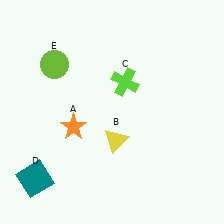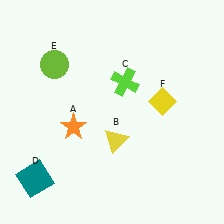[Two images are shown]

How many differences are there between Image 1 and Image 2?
There is 1 difference between the two images.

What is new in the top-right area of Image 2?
A yellow diamond (F) was added in the top-right area of Image 2.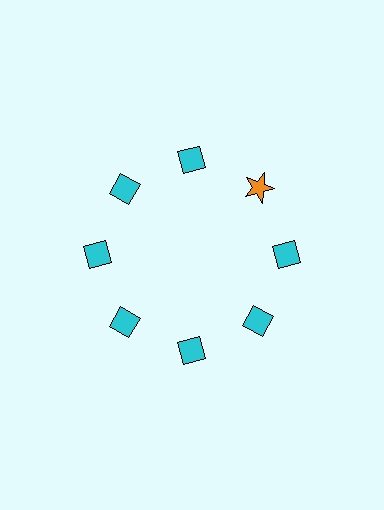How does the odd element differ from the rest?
It differs in both color (orange instead of cyan) and shape (star instead of diamond).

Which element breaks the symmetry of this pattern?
The orange star at roughly the 2 o'clock position breaks the symmetry. All other shapes are cyan diamonds.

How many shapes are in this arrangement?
There are 8 shapes arranged in a ring pattern.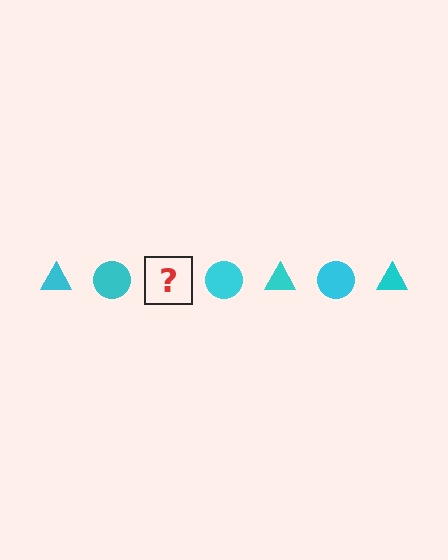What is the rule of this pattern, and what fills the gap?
The rule is that the pattern cycles through triangle, circle shapes in cyan. The gap should be filled with a cyan triangle.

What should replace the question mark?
The question mark should be replaced with a cyan triangle.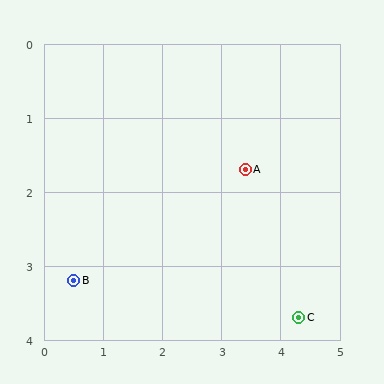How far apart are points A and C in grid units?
Points A and C are about 2.2 grid units apart.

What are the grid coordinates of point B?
Point B is at approximately (0.5, 3.2).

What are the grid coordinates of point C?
Point C is at approximately (4.3, 3.7).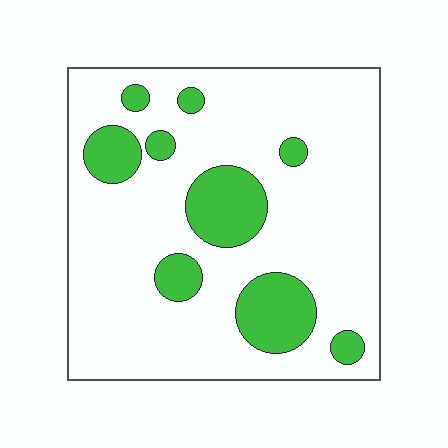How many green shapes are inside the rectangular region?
9.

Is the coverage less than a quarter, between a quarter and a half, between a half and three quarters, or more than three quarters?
Less than a quarter.